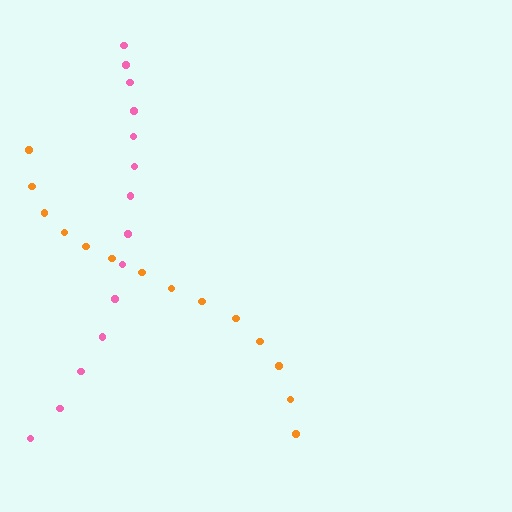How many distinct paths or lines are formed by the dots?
There are 2 distinct paths.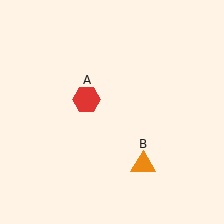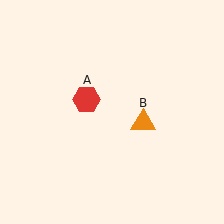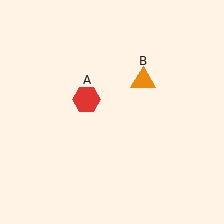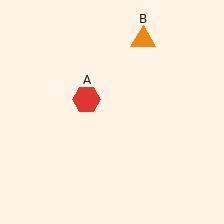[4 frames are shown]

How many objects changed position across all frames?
1 object changed position: orange triangle (object B).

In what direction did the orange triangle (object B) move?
The orange triangle (object B) moved up.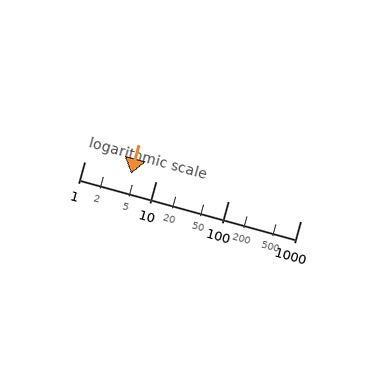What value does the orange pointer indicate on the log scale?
The pointer indicates approximately 4.5.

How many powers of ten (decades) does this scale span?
The scale spans 3 decades, from 1 to 1000.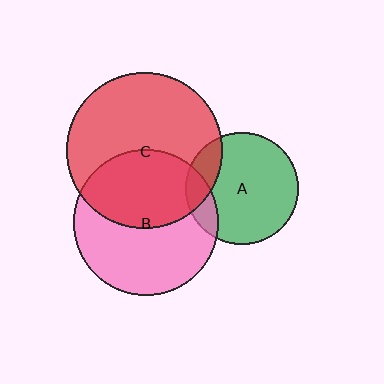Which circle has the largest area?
Circle C (red).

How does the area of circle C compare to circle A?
Approximately 1.9 times.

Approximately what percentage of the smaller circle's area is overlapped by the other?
Approximately 45%.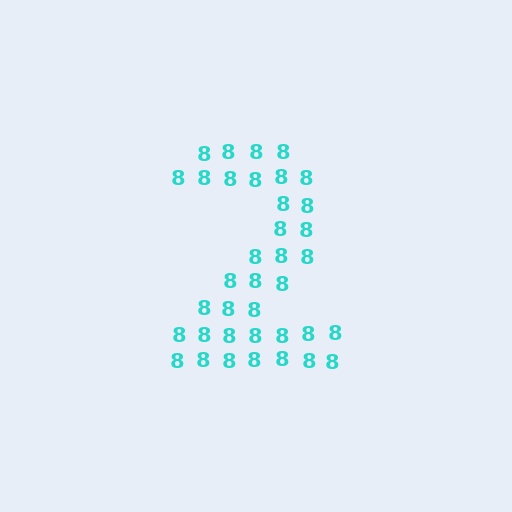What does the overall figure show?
The overall figure shows the digit 2.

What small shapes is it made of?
It is made of small digit 8's.